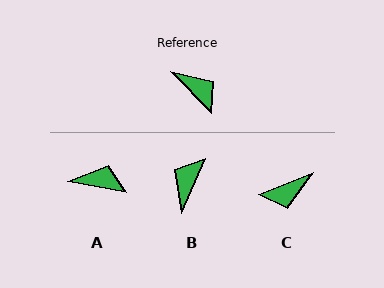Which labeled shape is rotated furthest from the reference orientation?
C, about 113 degrees away.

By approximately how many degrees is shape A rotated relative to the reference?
Approximately 36 degrees counter-clockwise.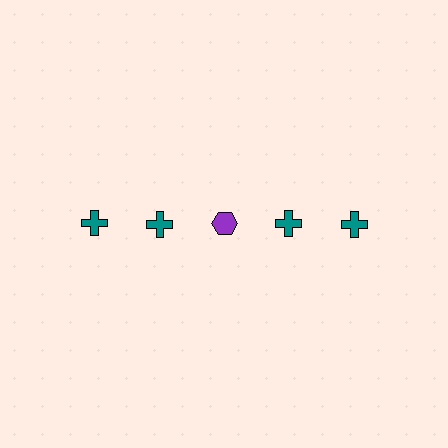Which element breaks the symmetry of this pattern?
The purple hexagon in the top row, center column breaks the symmetry. All other shapes are teal crosses.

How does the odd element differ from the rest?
It differs in both color (purple instead of teal) and shape (hexagon instead of cross).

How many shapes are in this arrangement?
There are 5 shapes arranged in a grid pattern.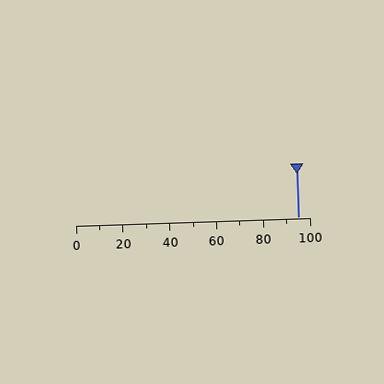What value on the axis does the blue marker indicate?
The marker indicates approximately 95.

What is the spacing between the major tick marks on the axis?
The major ticks are spaced 20 apart.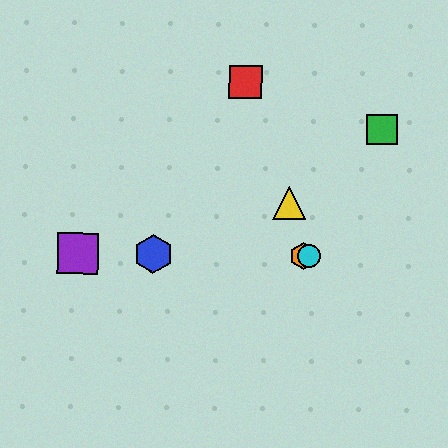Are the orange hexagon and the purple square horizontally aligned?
Yes, both are at y≈256.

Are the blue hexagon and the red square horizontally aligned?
No, the blue hexagon is at y≈254 and the red square is at y≈82.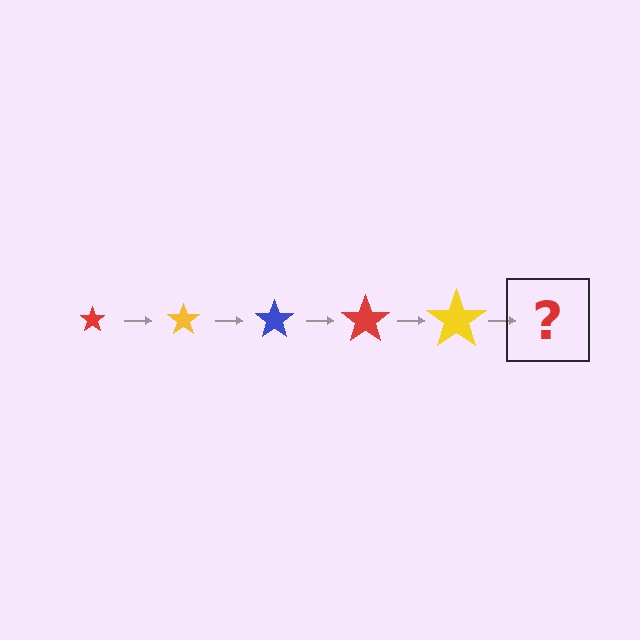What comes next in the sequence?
The next element should be a blue star, larger than the previous one.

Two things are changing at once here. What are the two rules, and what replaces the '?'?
The two rules are that the star grows larger each step and the color cycles through red, yellow, and blue. The '?' should be a blue star, larger than the previous one.